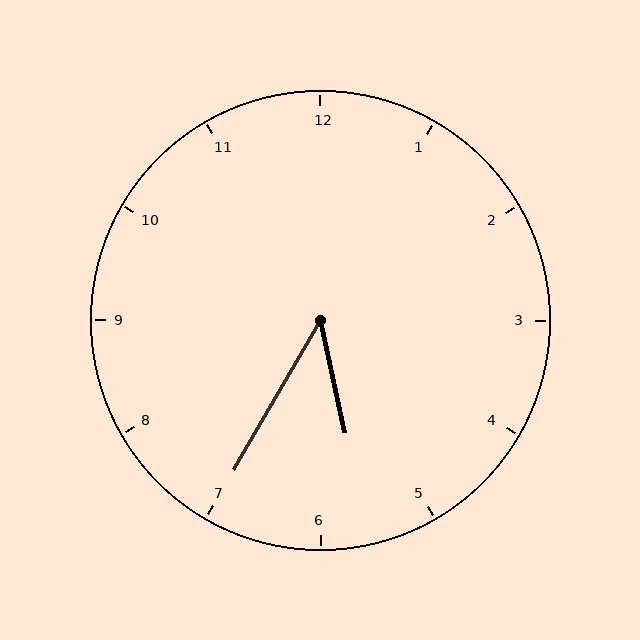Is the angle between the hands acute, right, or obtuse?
It is acute.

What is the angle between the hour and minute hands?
Approximately 42 degrees.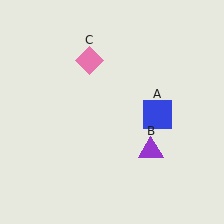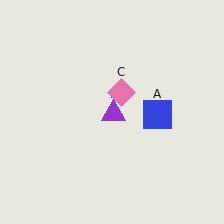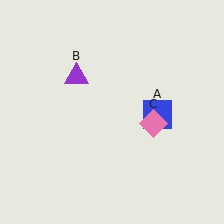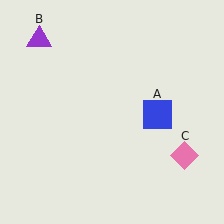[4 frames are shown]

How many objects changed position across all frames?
2 objects changed position: purple triangle (object B), pink diamond (object C).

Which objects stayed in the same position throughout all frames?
Blue square (object A) remained stationary.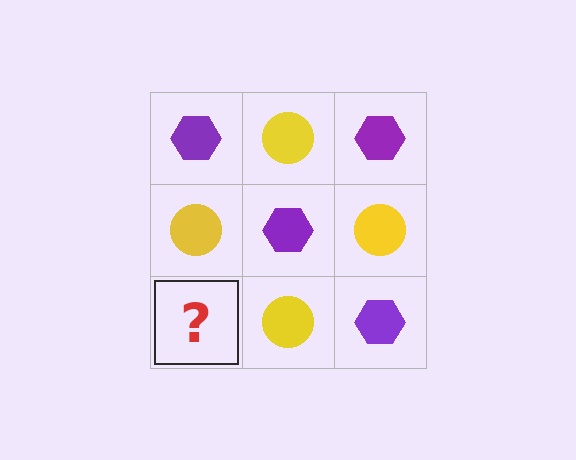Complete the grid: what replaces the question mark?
The question mark should be replaced with a purple hexagon.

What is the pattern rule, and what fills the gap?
The rule is that it alternates purple hexagon and yellow circle in a checkerboard pattern. The gap should be filled with a purple hexagon.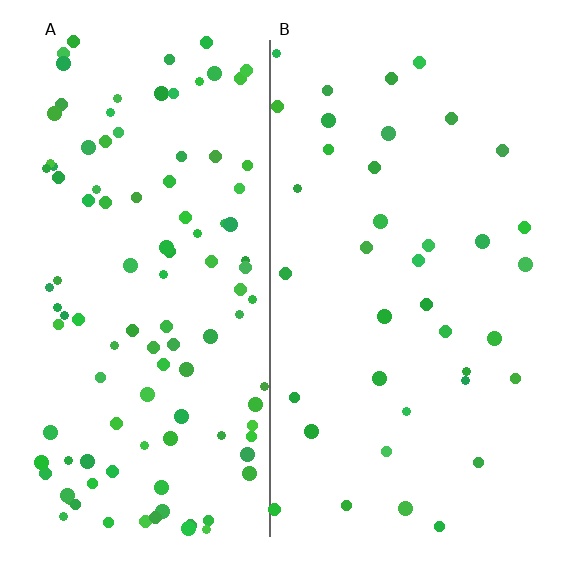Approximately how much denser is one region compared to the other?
Approximately 2.9× — region A over region B.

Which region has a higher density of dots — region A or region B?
A (the left).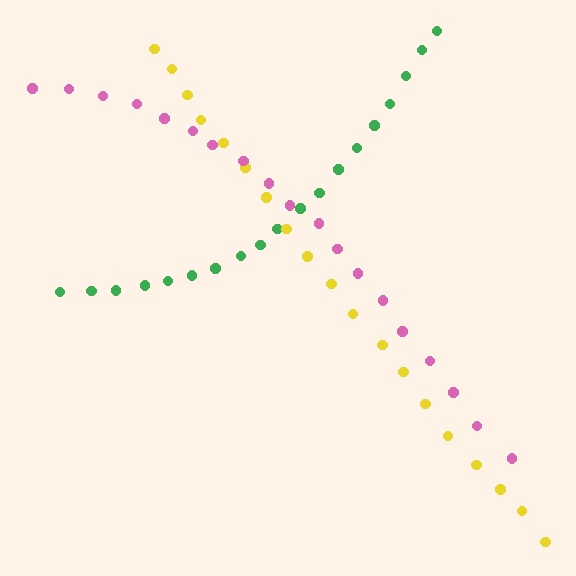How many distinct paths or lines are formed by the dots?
There are 3 distinct paths.